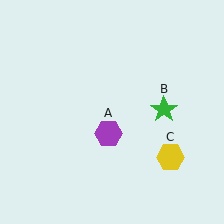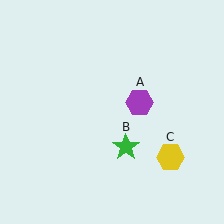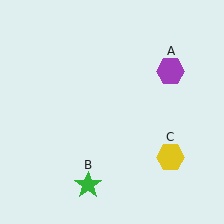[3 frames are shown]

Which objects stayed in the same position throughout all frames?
Yellow hexagon (object C) remained stationary.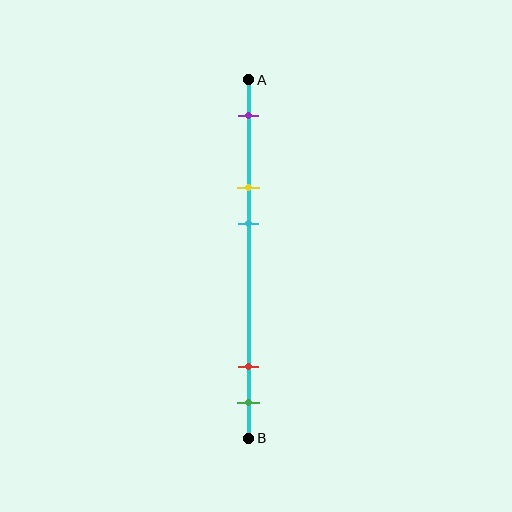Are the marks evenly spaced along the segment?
No, the marks are not evenly spaced.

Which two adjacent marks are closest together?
The red and green marks are the closest adjacent pair.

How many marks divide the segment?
There are 5 marks dividing the segment.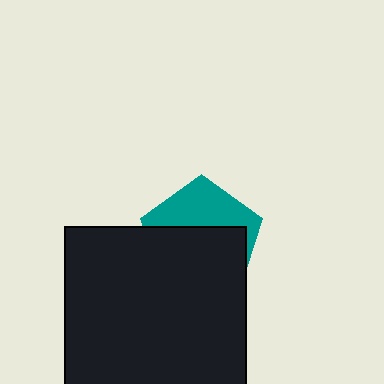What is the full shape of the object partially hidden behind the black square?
The partially hidden object is a teal pentagon.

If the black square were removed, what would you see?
You would see the complete teal pentagon.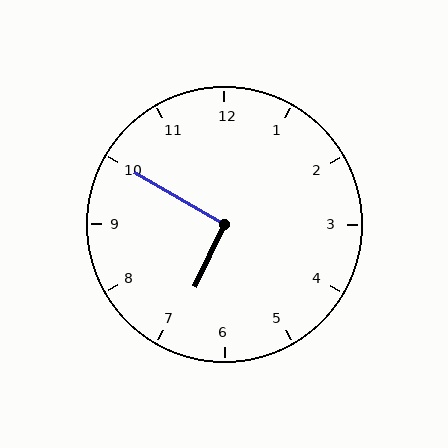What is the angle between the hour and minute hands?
Approximately 95 degrees.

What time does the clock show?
6:50.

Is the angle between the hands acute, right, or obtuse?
It is right.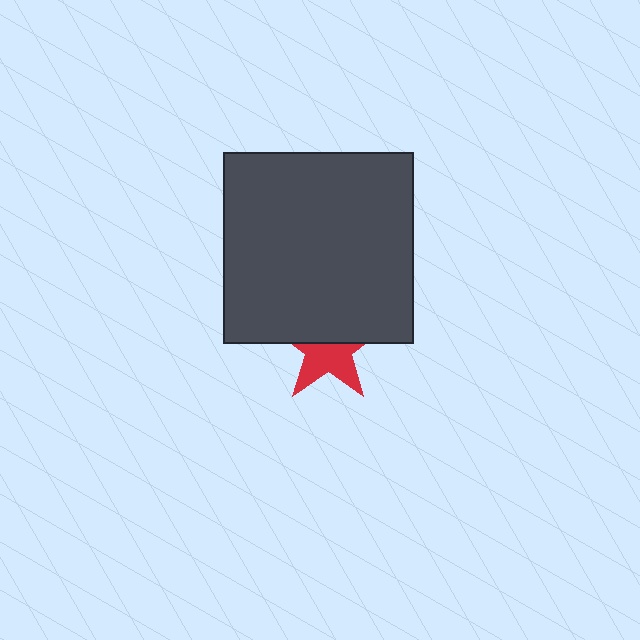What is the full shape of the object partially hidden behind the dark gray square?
The partially hidden object is a red star.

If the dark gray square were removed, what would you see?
You would see the complete red star.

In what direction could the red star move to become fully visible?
The red star could move down. That would shift it out from behind the dark gray square entirely.